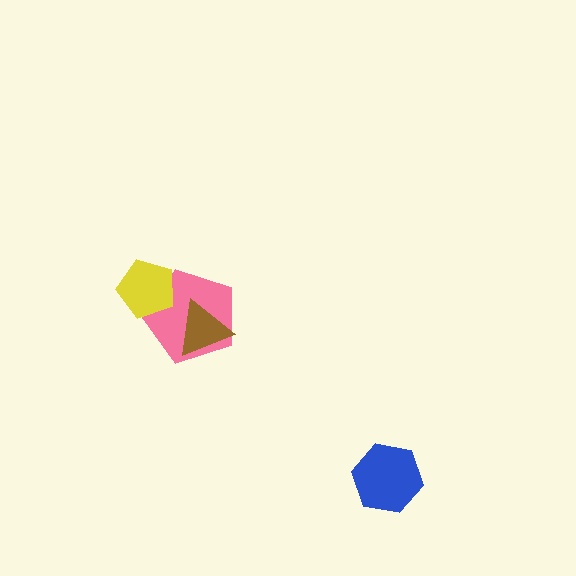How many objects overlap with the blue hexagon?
0 objects overlap with the blue hexagon.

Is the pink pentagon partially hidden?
Yes, it is partially covered by another shape.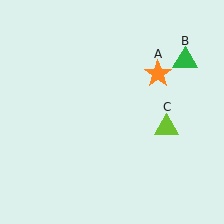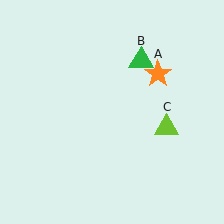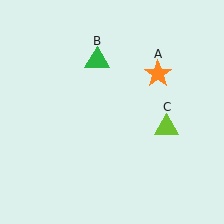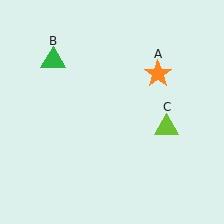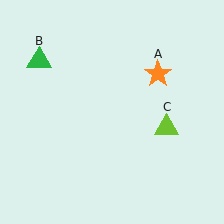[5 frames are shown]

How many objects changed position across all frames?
1 object changed position: green triangle (object B).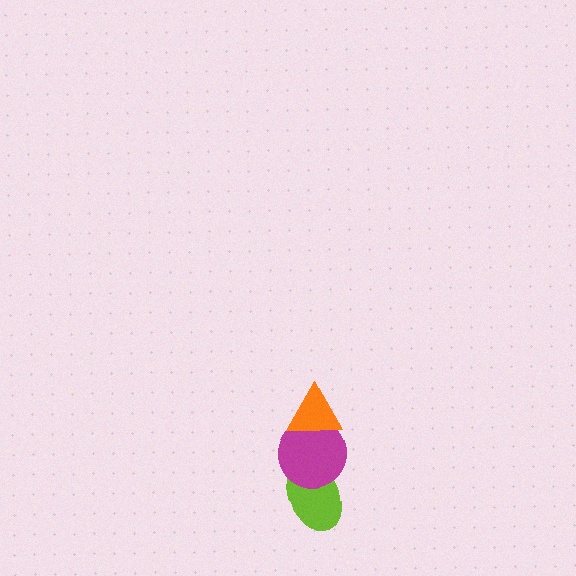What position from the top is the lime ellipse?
The lime ellipse is 3rd from the top.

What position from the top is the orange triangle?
The orange triangle is 1st from the top.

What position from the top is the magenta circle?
The magenta circle is 2nd from the top.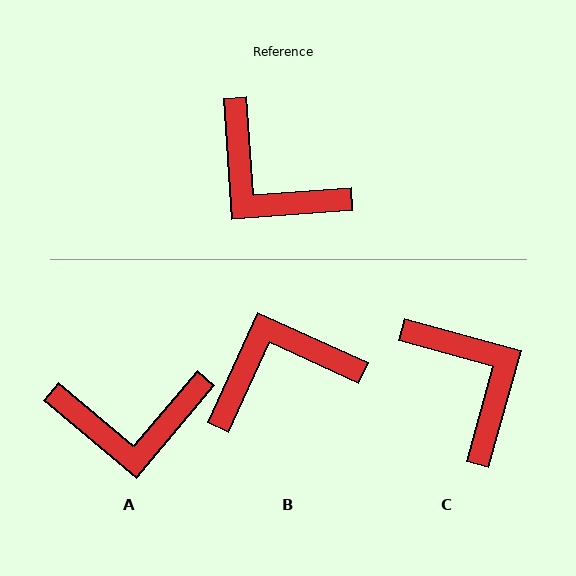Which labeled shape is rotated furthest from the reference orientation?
C, about 160 degrees away.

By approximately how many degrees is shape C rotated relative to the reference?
Approximately 160 degrees counter-clockwise.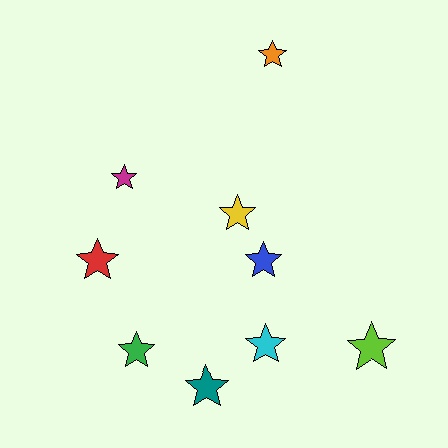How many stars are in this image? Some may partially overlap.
There are 9 stars.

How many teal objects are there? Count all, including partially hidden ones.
There is 1 teal object.